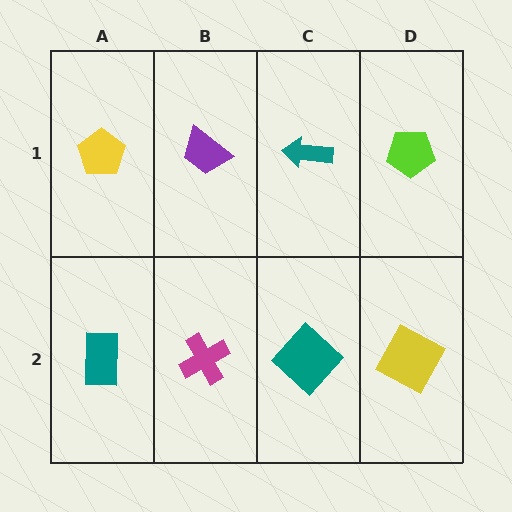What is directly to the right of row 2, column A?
A magenta cross.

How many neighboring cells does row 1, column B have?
3.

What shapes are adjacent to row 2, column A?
A yellow pentagon (row 1, column A), a magenta cross (row 2, column B).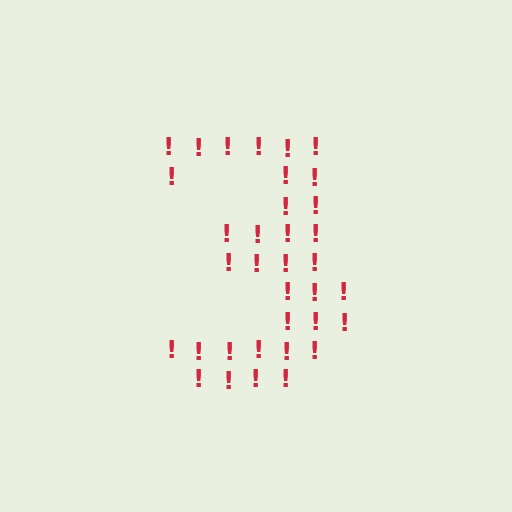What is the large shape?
The large shape is the digit 3.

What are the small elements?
The small elements are exclamation marks.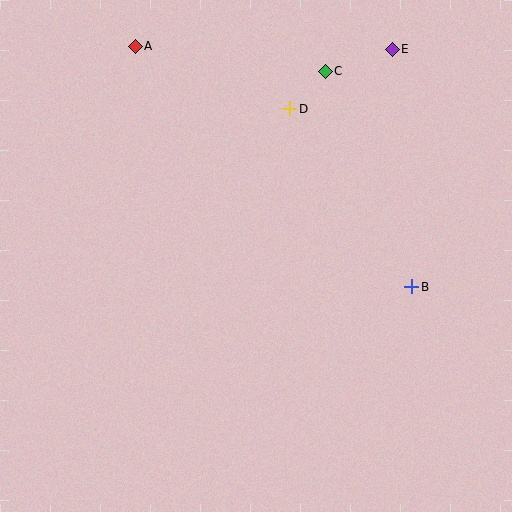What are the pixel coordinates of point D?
Point D is at (290, 109).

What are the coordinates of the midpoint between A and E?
The midpoint between A and E is at (264, 48).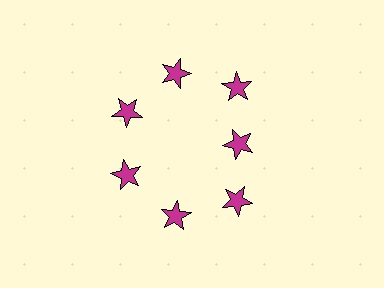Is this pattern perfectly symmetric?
No. The 7 magenta stars are arranged in a ring, but one element near the 3 o'clock position is pulled inward toward the center, breaking the 7-fold rotational symmetry.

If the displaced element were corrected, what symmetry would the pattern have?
It would have 7-fold rotational symmetry — the pattern would map onto itself every 51 degrees.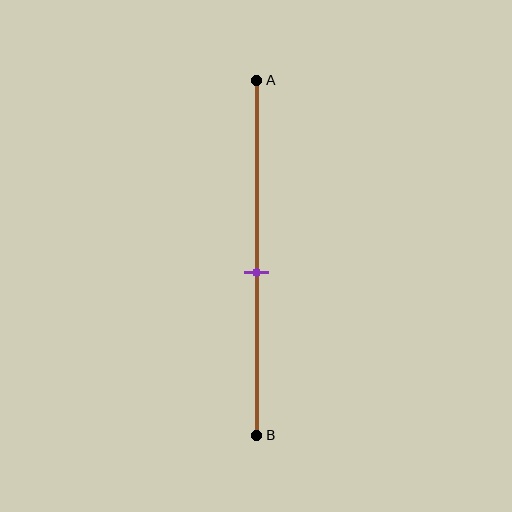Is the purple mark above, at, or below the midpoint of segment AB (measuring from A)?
The purple mark is below the midpoint of segment AB.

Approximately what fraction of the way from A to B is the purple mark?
The purple mark is approximately 55% of the way from A to B.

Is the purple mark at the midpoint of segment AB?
No, the mark is at about 55% from A, not at the 50% midpoint.